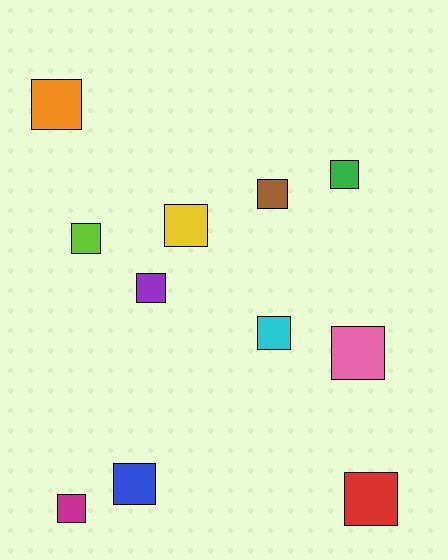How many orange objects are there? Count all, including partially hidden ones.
There is 1 orange object.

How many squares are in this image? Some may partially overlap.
There are 11 squares.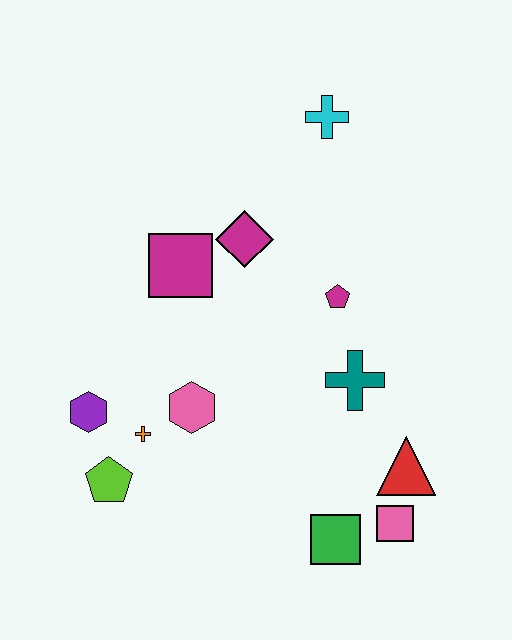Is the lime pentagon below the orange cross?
Yes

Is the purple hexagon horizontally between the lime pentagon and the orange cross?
No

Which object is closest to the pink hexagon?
The orange cross is closest to the pink hexagon.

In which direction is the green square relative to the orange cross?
The green square is to the right of the orange cross.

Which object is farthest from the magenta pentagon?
The lime pentagon is farthest from the magenta pentagon.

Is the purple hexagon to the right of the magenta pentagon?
No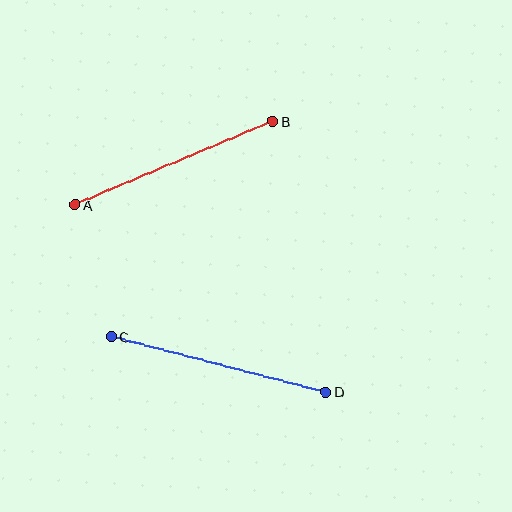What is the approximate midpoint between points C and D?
The midpoint is at approximately (219, 364) pixels.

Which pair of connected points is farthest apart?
Points C and D are farthest apart.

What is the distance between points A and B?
The distance is approximately 215 pixels.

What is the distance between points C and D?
The distance is approximately 222 pixels.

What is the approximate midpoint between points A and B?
The midpoint is at approximately (174, 163) pixels.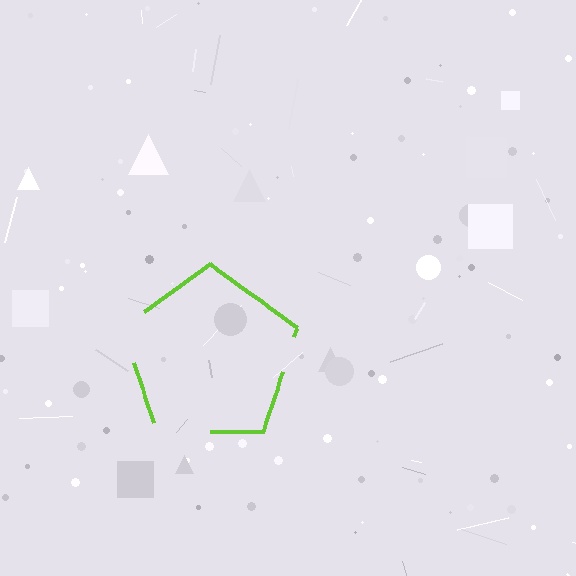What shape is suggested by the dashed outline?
The dashed outline suggests a pentagon.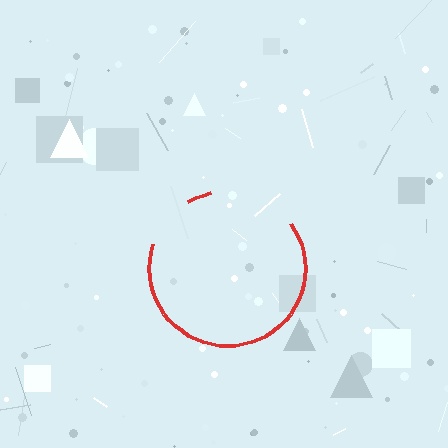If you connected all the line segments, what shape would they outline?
They would outline a circle.